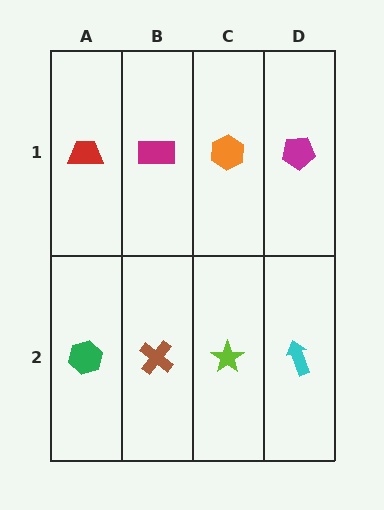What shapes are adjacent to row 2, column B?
A magenta rectangle (row 1, column B), a green hexagon (row 2, column A), a lime star (row 2, column C).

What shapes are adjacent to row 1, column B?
A brown cross (row 2, column B), a red trapezoid (row 1, column A), an orange hexagon (row 1, column C).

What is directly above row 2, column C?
An orange hexagon.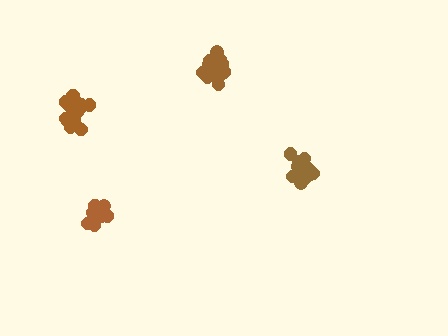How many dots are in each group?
Group 1: 15 dots, Group 2: 18 dots, Group 3: 18 dots, Group 4: 21 dots (72 total).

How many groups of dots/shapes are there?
There are 4 groups.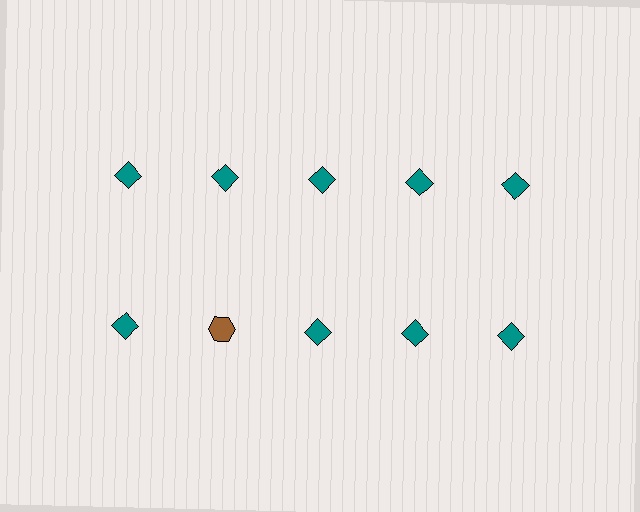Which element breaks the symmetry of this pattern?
The brown hexagon in the second row, second from left column breaks the symmetry. All other shapes are teal diamonds.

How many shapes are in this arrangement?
There are 10 shapes arranged in a grid pattern.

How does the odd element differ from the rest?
It differs in both color (brown instead of teal) and shape (hexagon instead of diamond).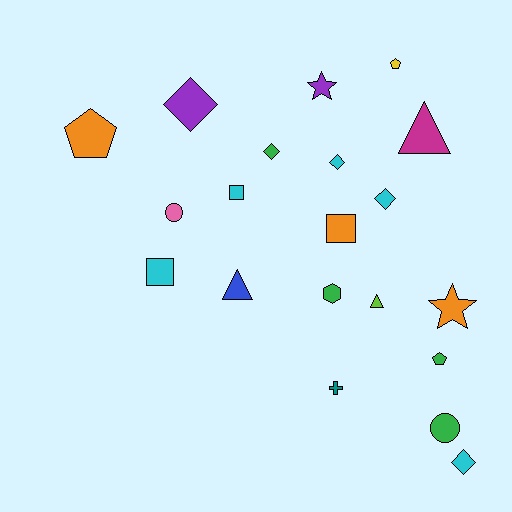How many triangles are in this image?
There are 3 triangles.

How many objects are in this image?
There are 20 objects.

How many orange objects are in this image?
There are 3 orange objects.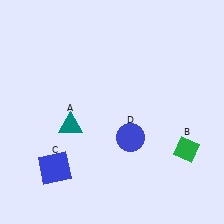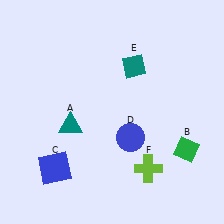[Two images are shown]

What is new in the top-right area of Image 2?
A teal diamond (E) was added in the top-right area of Image 2.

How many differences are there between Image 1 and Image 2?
There are 2 differences between the two images.